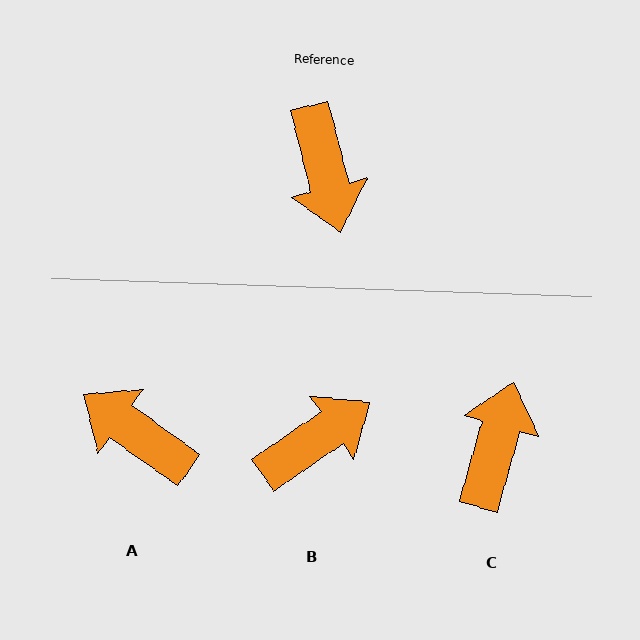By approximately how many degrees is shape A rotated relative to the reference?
Approximately 140 degrees clockwise.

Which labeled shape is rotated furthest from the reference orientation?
C, about 150 degrees away.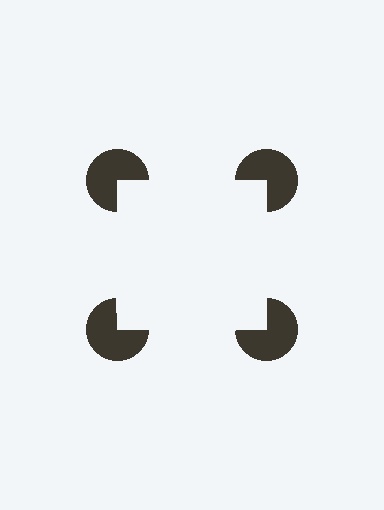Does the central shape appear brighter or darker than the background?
It typically appears slightly brighter than the background, even though no actual brightness change is drawn.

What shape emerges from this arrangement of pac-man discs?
An illusory square — its edges are inferred from the aligned wedge cuts in the pac-man discs, not physically drawn.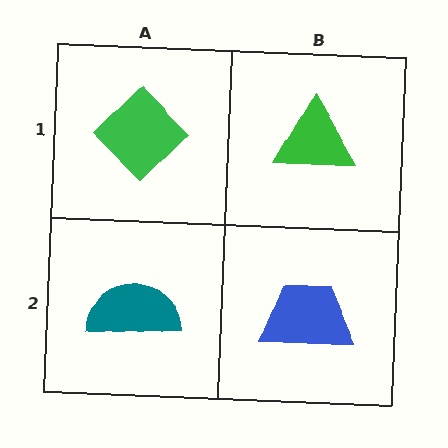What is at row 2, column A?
A teal semicircle.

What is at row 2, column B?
A blue trapezoid.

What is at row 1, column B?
A green triangle.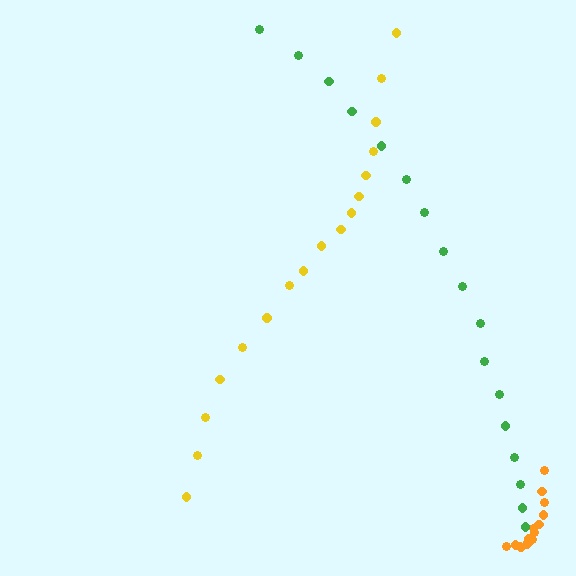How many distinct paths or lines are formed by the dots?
There are 3 distinct paths.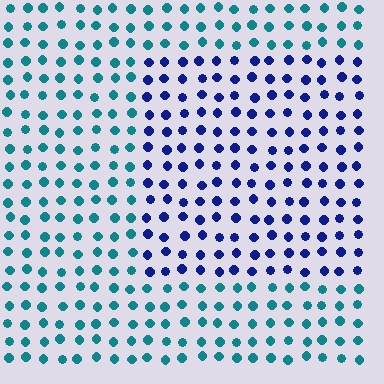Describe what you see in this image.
The image is filled with small teal elements in a uniform arrangement. A rectangle-shaped region is visible where the elements are tinted to a slightly different hue, forming a subtle color boundary.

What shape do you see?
I see a rectangle.